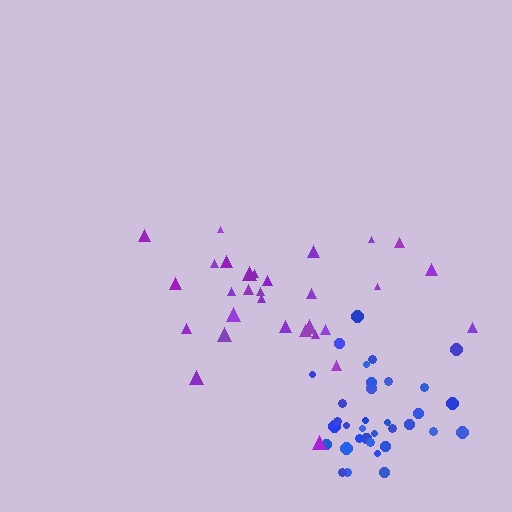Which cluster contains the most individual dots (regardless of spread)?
Blue (34).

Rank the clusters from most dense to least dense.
blue, purple.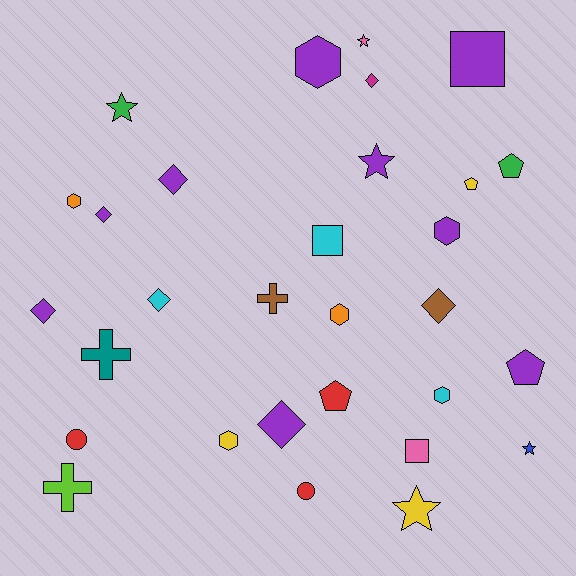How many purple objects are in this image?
There are 9 purple objects.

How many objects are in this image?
There are 30 objects.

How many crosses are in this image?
There are 3 crosses.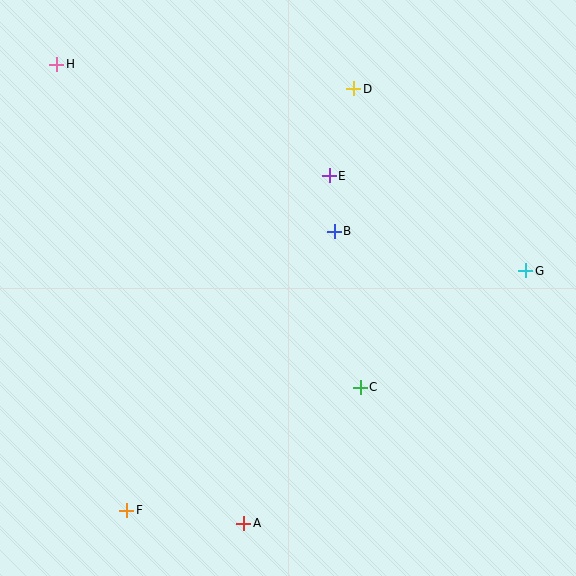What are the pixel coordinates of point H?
Point H is at (57, 64).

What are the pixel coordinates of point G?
Point G is at (526, 271).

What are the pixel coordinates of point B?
Point B is at (334, 231).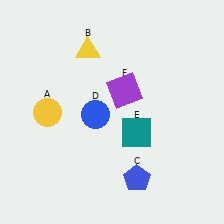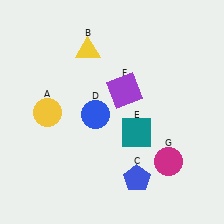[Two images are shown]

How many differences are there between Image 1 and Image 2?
There is 1 difference between the two images.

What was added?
A magenta circle (G) was added in Image 2.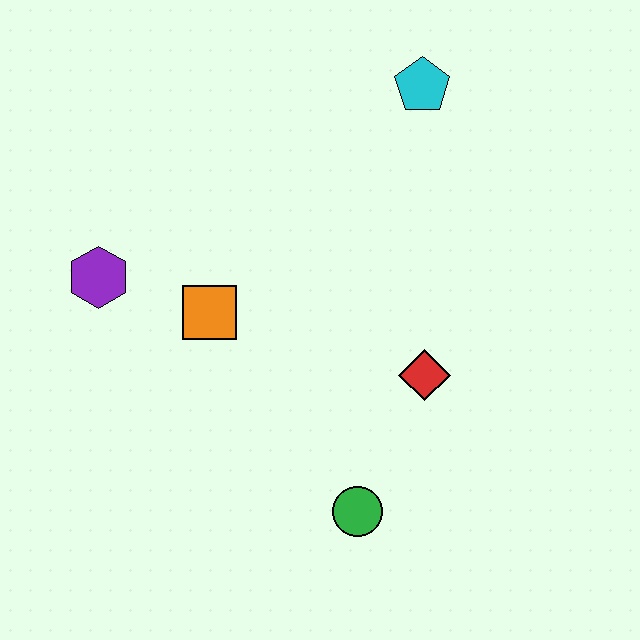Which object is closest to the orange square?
The purple hexagon is closest to the orange square.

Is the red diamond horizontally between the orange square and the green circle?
No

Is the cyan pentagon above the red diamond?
Yes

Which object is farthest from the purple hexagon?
The cyan pentagon is farthest from the purple hexagon.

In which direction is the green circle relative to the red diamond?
The green circle is below the red diamond.